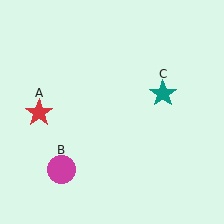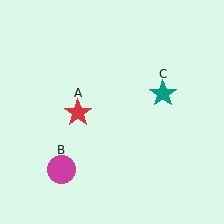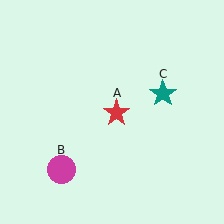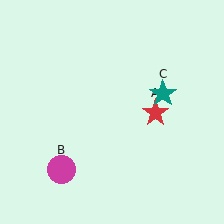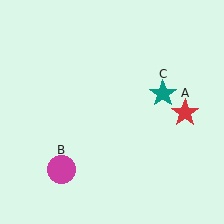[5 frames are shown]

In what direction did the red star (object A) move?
The red star (object A) moved right.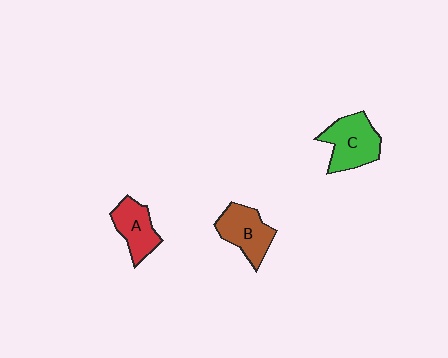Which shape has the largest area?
Shape C (green).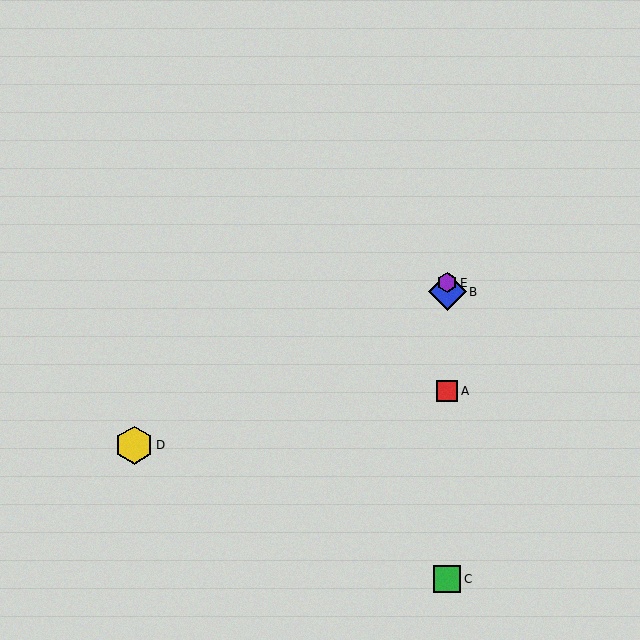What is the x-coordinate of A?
Object A is at x≈447.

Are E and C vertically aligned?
Yes, both are at x≈447.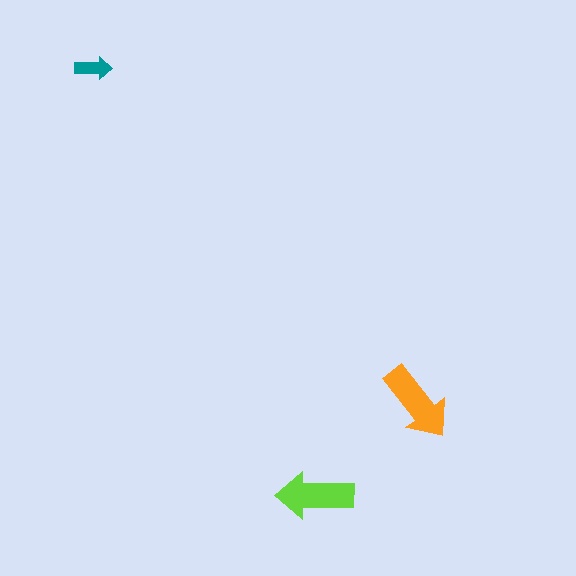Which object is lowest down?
The lime arrow is bottommost.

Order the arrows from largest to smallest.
the orange one, the lime one, the teal one.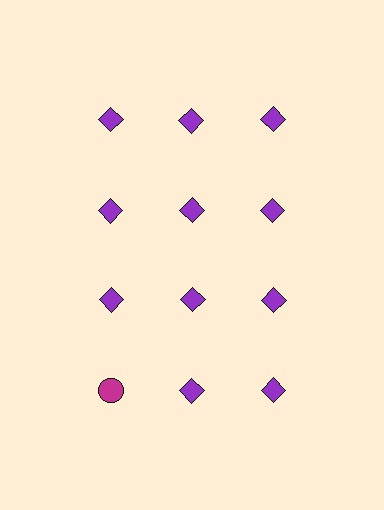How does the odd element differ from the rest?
It differs in both color (magenta instead of purple) and shape (circle instead of diamond).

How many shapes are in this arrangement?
There are 12 shapes arranged in a grid pattern.